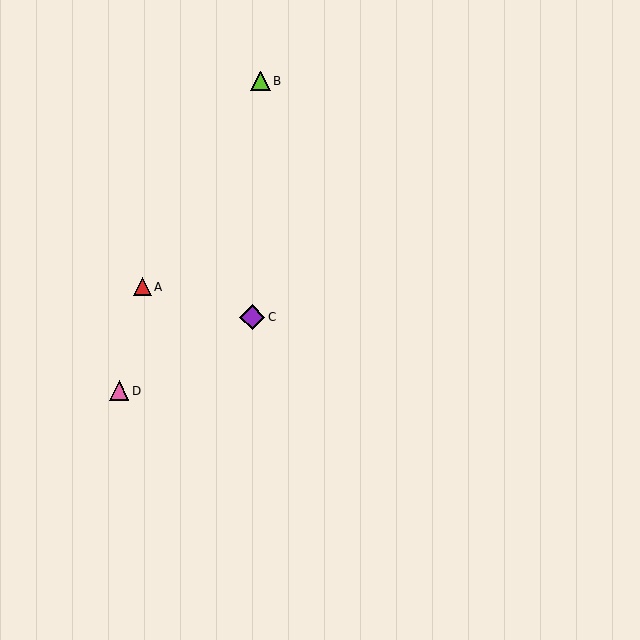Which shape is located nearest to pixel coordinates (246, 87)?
The lime triangle (labeled B) at (260, 81) is nearest to that location.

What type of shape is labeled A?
Shape A is a red triangle.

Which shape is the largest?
The purple diamond (labeled C) is the largest.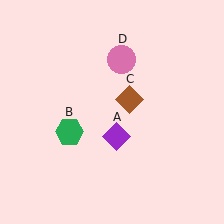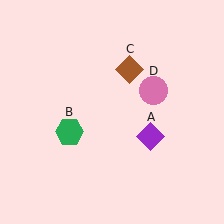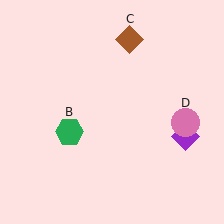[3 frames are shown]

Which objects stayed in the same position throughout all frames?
Green hexagon (object B) remained stationary.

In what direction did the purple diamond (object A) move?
The purple diamond (object A) moved right.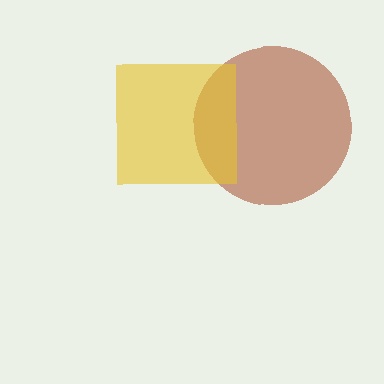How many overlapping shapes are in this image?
There are 2 overlapping shapes in the image.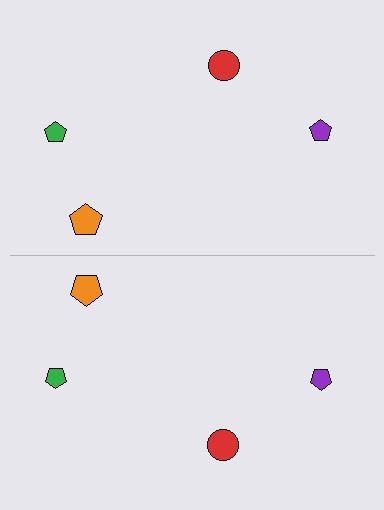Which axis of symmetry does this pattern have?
The pattern has a horizontal axis of symmetry running through the center of the image.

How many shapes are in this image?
There are 8 shapes in this image.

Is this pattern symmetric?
Yes, this pattern has bilateral (reflection) symmetry.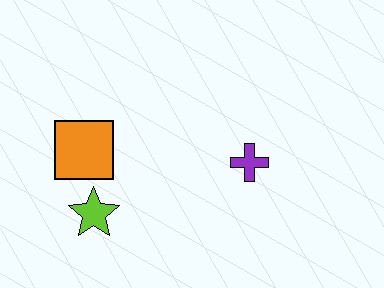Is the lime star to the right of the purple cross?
No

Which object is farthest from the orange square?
The purple cross is farthest from the orange square.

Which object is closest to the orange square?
The lime star is closest to the orange square.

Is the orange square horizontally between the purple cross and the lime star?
No